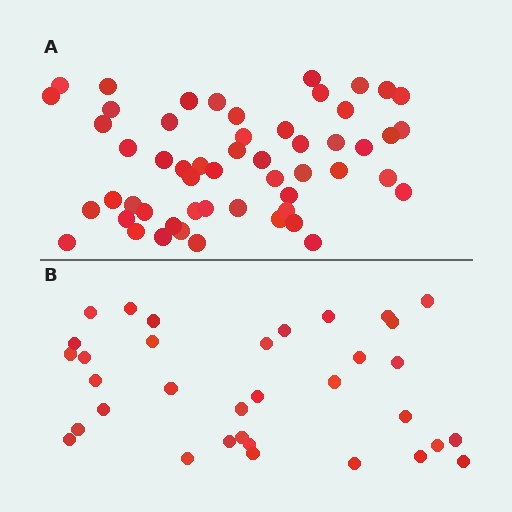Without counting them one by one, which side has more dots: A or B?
Region A (the top region) has more dots.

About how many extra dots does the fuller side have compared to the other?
Region A has approximately 20 more dots than region B.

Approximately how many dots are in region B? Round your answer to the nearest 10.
About 30 dots. (The exact count is 34, which rounds to 30.)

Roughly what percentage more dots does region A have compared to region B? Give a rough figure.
About 60% more.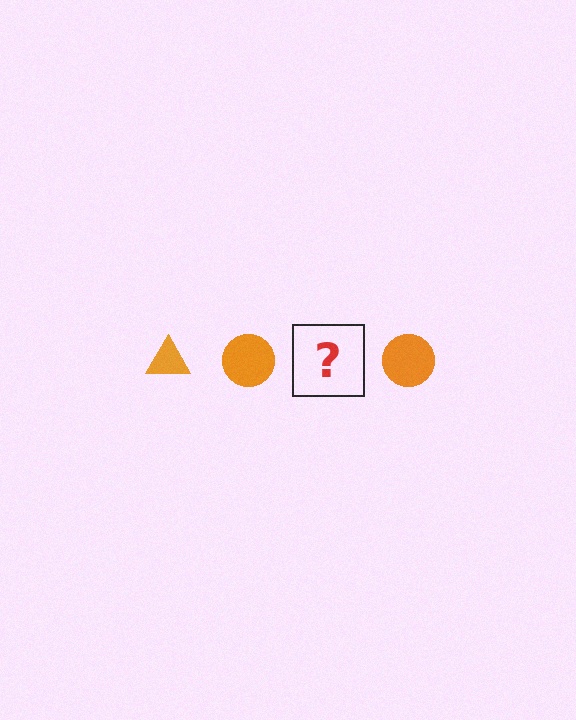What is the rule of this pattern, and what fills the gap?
The rule is that the pattern cycles through triangle, circle shapes in orange. The gap should be filled with an orange triangle.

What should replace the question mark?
The question mark should be replaced with an orange triangle.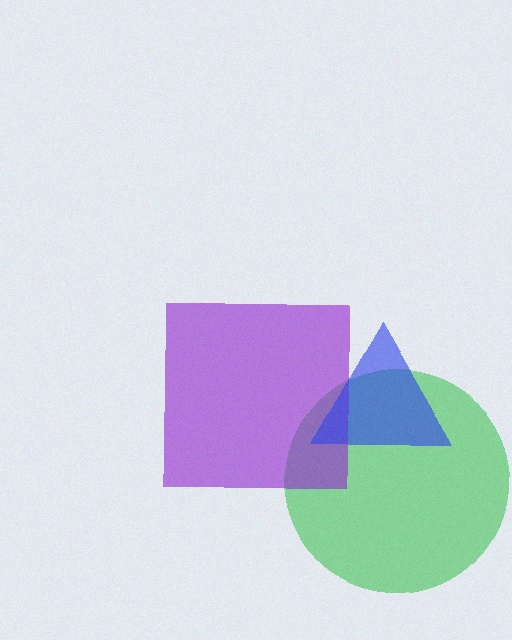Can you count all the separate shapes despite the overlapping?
Yes, there are 3 separate shapes.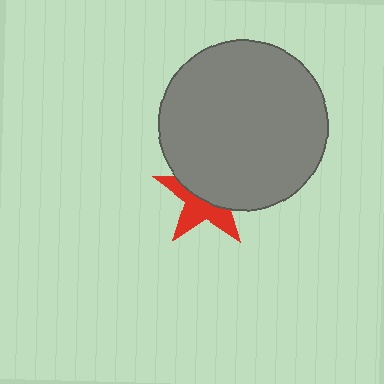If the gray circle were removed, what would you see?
You would see the complete red star.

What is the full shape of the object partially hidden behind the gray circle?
The partially hidden object is a red star.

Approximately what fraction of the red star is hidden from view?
Roughly 54% of the red star is hidden behind the gray circle.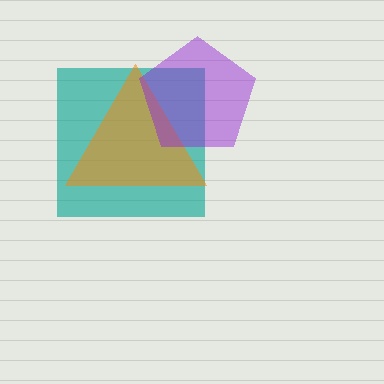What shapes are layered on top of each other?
The layered shapes are: a teal square, an orange triangle, a purple pentagon.